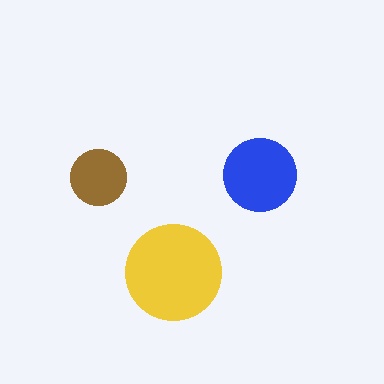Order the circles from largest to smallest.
the yellow one, the blue one, the brown one.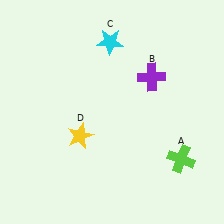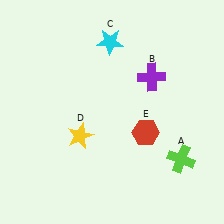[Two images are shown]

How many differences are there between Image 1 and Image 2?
There is 1 difference between the two images.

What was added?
A red hexagon (E) was added in Image 2.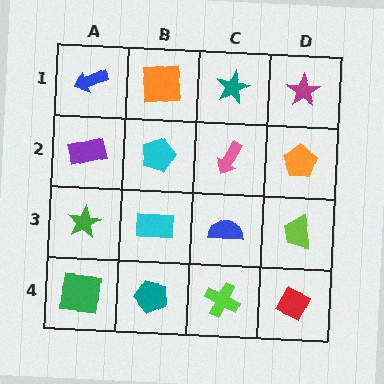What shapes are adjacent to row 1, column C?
A pink arrow (row 2, column C), an orange square (row 1, column B), a magenta star (row 1, column D).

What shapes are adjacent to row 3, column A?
A purple rectangle (row 2, column A), a green square (row 4, column A), a cyan rectangle (row 3, column B).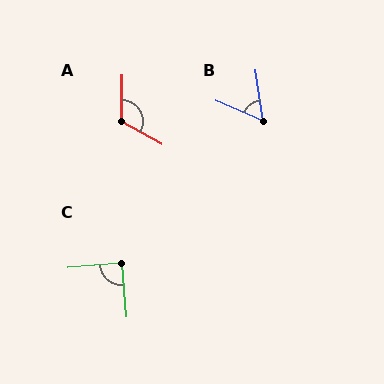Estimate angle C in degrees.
Approximately 90 degrees.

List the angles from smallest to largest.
B (58°), C (90°), A (118°).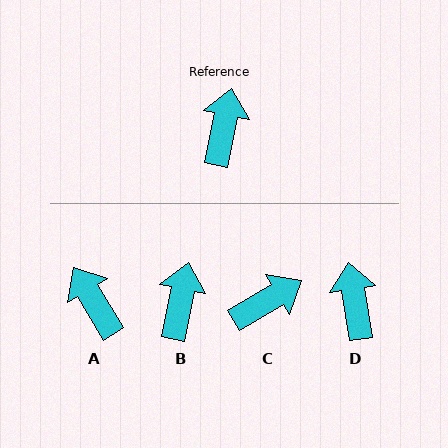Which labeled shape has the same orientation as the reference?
B.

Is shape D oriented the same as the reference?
No, it is off by about 21 degrees.